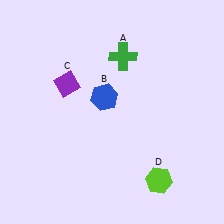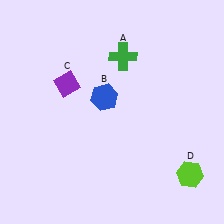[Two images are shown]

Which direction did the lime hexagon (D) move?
The lime hexagon (D) moved right.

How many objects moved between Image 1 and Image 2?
1 object moved between the two images.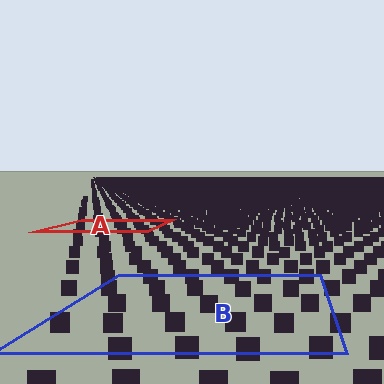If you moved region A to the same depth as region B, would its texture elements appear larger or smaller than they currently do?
They would appear larger. At a closer depth, the same texture elements are projected at a bigger on-screen size.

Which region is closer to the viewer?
Region B is closer. The texture elements there are larger and more spread out.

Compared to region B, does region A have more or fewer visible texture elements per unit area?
Region A has more texture elements per unit area — they are packed more densely because it is farther away.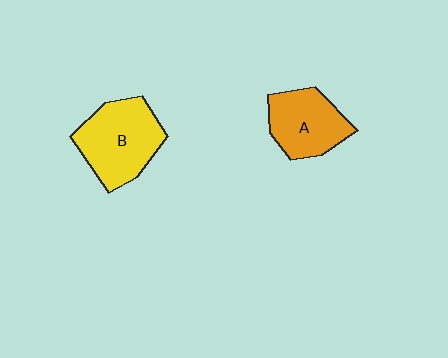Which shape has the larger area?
Shape B (yellow).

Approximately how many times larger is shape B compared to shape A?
Approximately 1.3 times.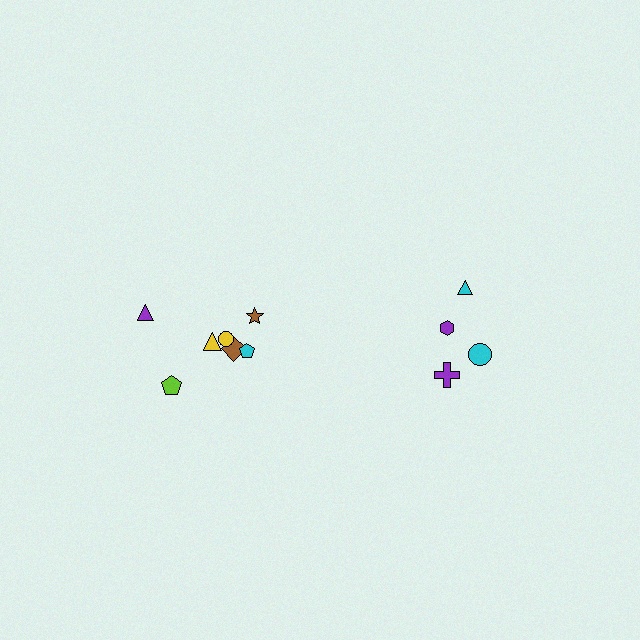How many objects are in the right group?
There are 4 objects.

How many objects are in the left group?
There are 7 objects.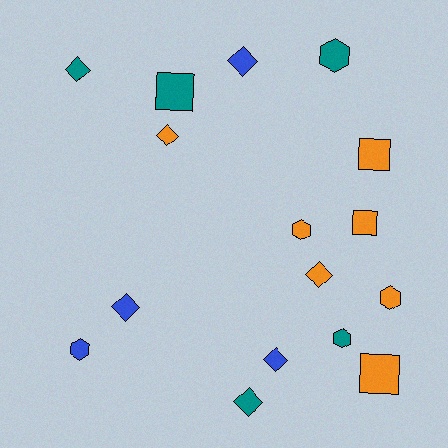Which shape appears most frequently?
Diamond, with 7 objects.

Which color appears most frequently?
Orange, with 7 objects.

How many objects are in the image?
There are 16 objects.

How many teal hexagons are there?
There are 2 teal hexagons.